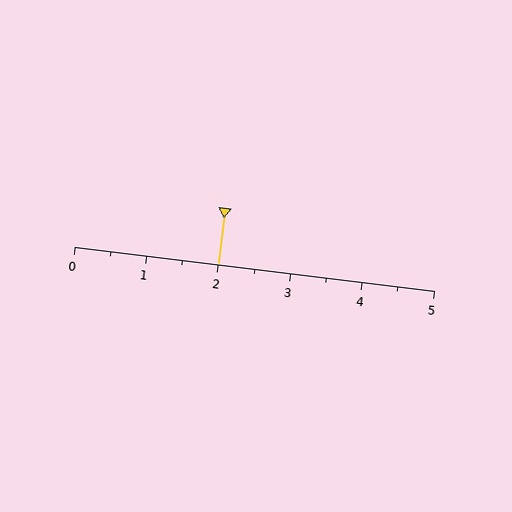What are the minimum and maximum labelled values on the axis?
The axis runs from 0 to 5.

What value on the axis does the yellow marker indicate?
The marker indicates approximately 2.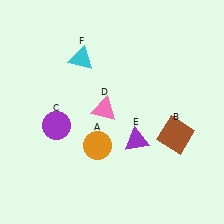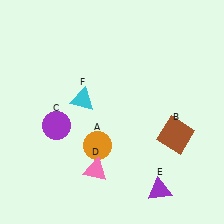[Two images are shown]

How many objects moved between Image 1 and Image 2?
3 objects moved between the two images.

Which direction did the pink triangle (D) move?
The pink triangle (D) moved down.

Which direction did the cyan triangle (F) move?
The cyan triangle (F) moved down.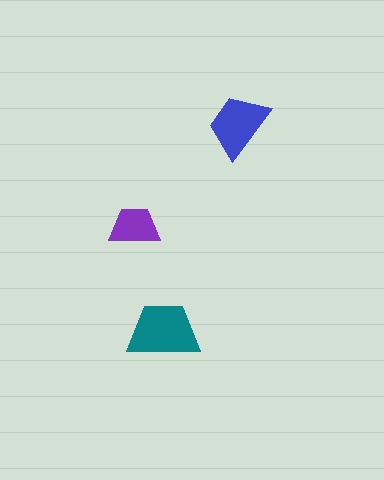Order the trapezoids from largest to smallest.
the teal one, the blue one, the purple one.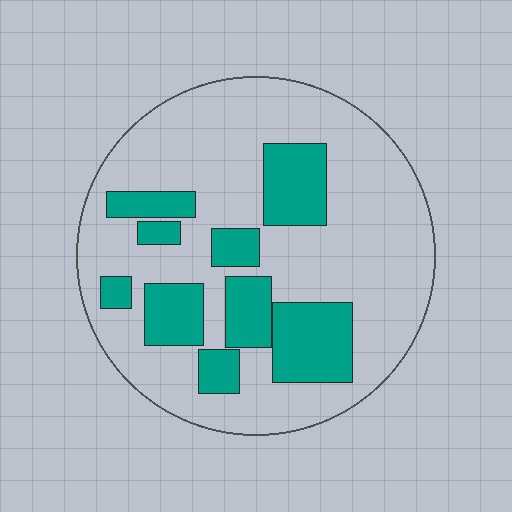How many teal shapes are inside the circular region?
9.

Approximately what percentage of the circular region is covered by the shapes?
Approximately 25%.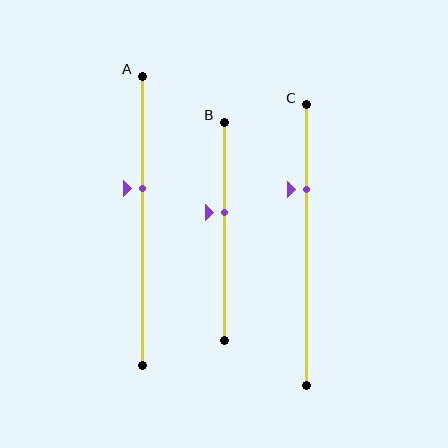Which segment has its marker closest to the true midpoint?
Segment B has its marker closest to the true midpoint.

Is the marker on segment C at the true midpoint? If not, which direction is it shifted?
No, the marker on segment C is shifted upward by about 20% of the segment length.